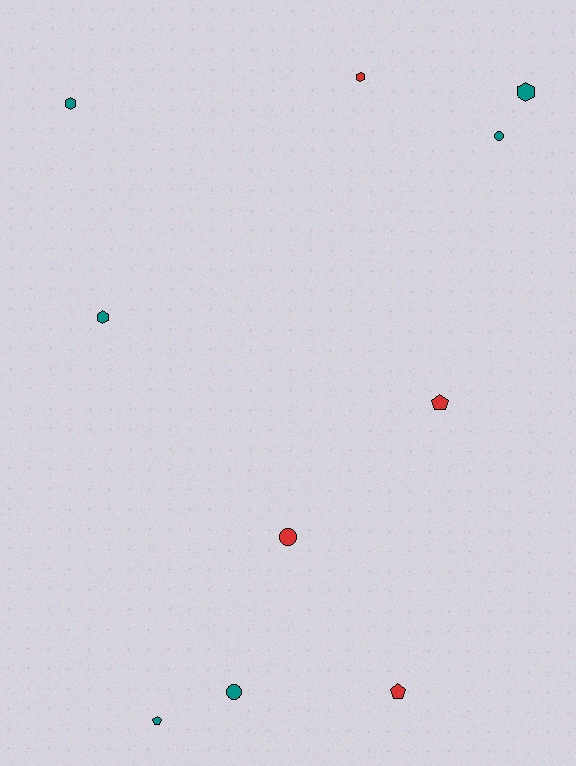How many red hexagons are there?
There is 1 red hexagon.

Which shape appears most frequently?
Hexagon, with 4 objects.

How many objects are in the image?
There are 10 objects.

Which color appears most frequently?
Teal, with 6 objects.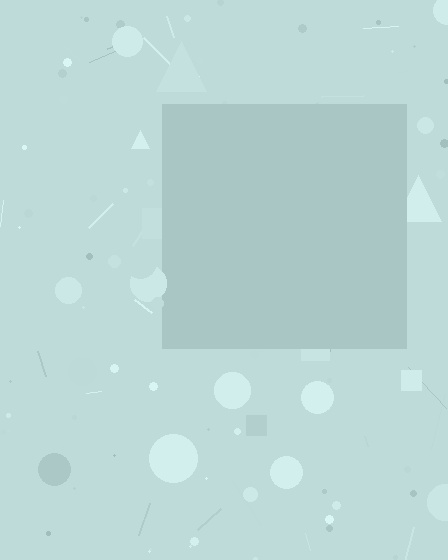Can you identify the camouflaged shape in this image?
The camouflaged shape is a square.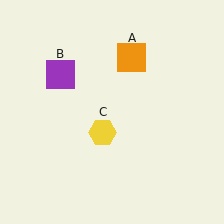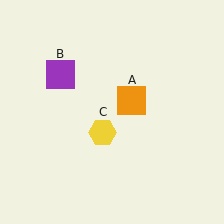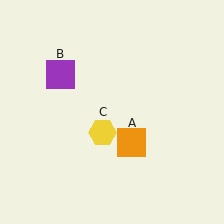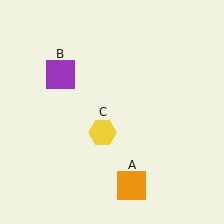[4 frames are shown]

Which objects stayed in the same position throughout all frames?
Purple square (object B) and yellow hexagon (object C) remained stationary.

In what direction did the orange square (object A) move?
The orange square (object A) moved down.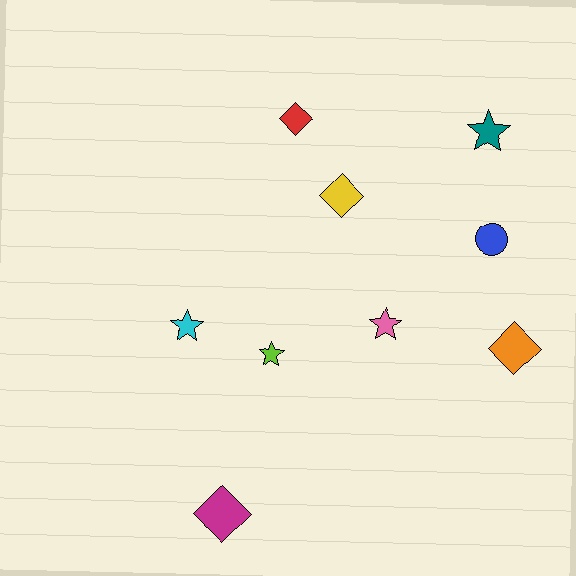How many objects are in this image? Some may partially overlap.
There are 9 objects.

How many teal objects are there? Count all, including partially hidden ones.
There is 1 teal object.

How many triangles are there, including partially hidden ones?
There are no triangles.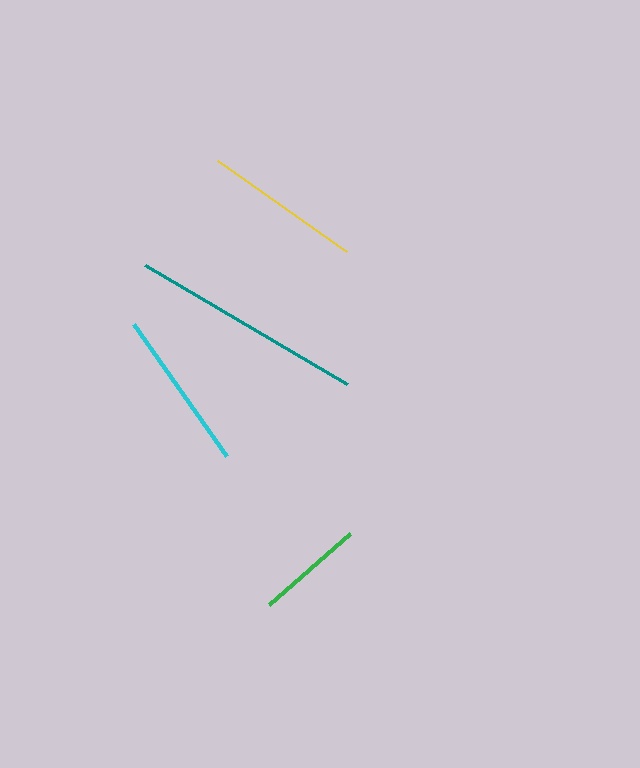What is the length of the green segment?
The green segment is approximately 108 pixels long.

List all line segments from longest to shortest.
From longest to shortest: teal, cyan, yellow, green.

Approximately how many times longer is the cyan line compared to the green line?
The cyan line is approximately 1.5 times the length of the green line.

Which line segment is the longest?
The teal line is the longest at approximately 234 pixels.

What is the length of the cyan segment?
The cyan segment is approximately 161 pixels long.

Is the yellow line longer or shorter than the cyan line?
The cyan line is longer than the yellow line.